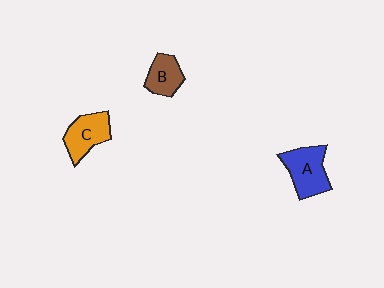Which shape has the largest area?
Shape A (blue).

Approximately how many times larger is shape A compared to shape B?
Approximately 1.5 times.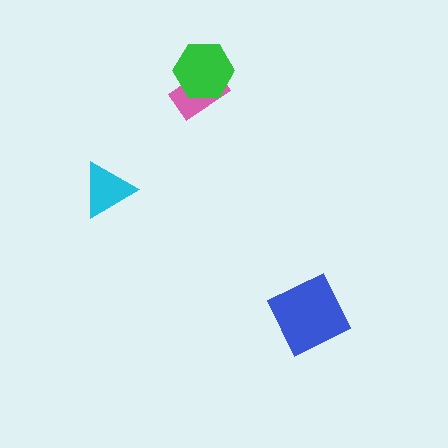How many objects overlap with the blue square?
0 objects overlap with the blue square.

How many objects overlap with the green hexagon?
1 object overlaps with the green hexagon.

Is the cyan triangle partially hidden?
No, no other shape covers it.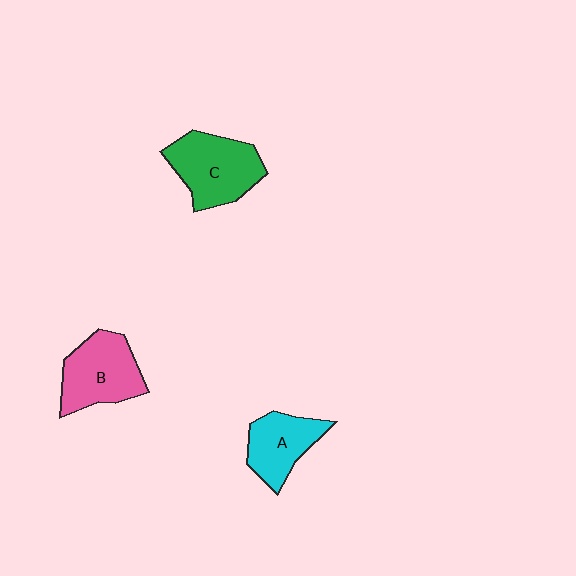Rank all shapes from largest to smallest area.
From largest to smallest: C (green), B (pink), A (cyan).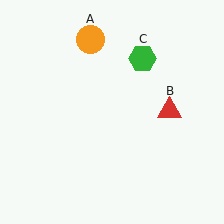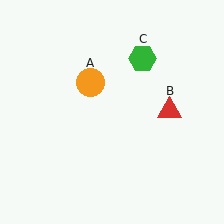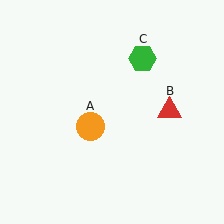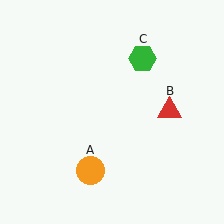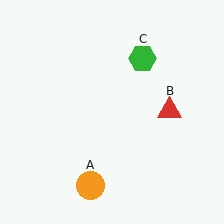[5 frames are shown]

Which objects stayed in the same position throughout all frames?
Red triangle (object B) and green hexagon (object C) remained stationary.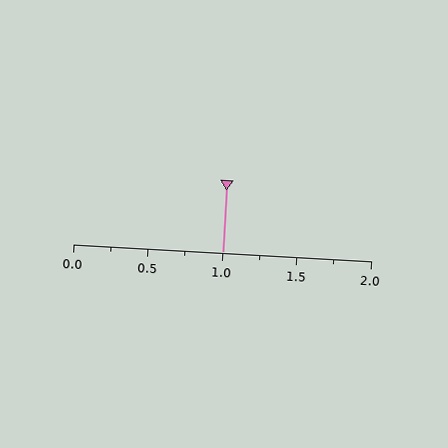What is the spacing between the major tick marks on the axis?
The major ticks are spaced 0.5 apart.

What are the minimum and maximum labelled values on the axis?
The axis runs from 0.0 to 2.0.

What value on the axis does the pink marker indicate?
The marker indicates approximately 1.